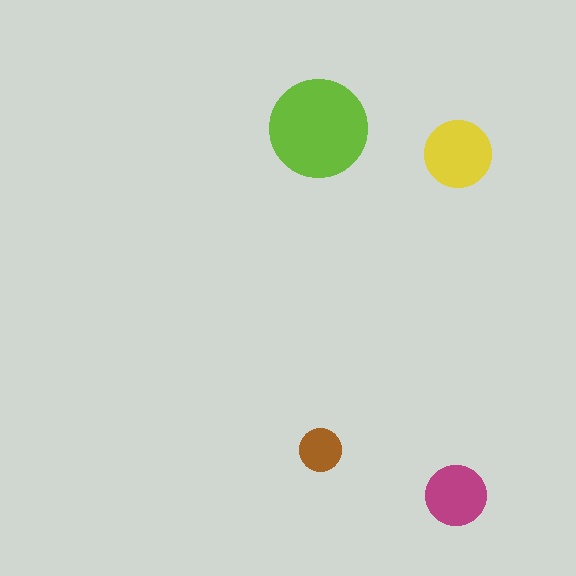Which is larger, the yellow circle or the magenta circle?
The yellow one.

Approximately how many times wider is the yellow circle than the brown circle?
About 1.5 times wider.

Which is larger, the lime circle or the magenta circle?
The lime one.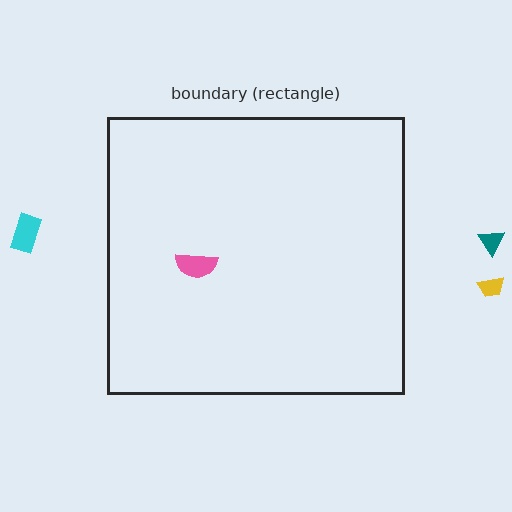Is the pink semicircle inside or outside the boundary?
Inside.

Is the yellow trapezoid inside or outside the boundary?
Outside.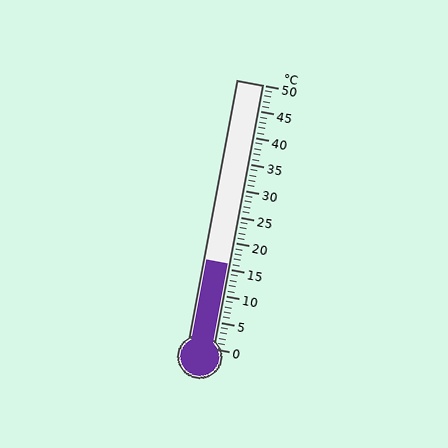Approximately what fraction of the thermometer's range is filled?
The thermometer is filled to approximately 30% of its range.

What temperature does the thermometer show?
The thermometer shows approximately 16°C.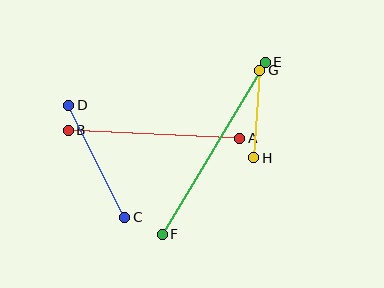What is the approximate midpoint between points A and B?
The midpoint is at approximately (154, 134) pixels.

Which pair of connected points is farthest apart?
Points E and F are farthest apart.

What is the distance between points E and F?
The distance is approximately 200 pixels.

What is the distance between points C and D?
The distance is approximately 126 pixels.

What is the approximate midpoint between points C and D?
The midpoint is at approximately (97, 161) pixels.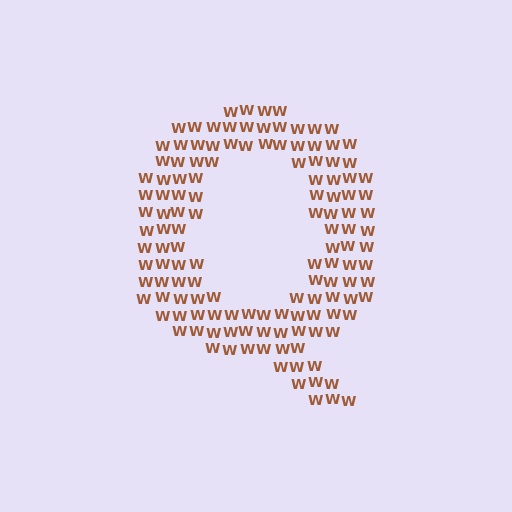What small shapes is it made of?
It is made of small letter W's.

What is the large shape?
The large shape is the letter Q.